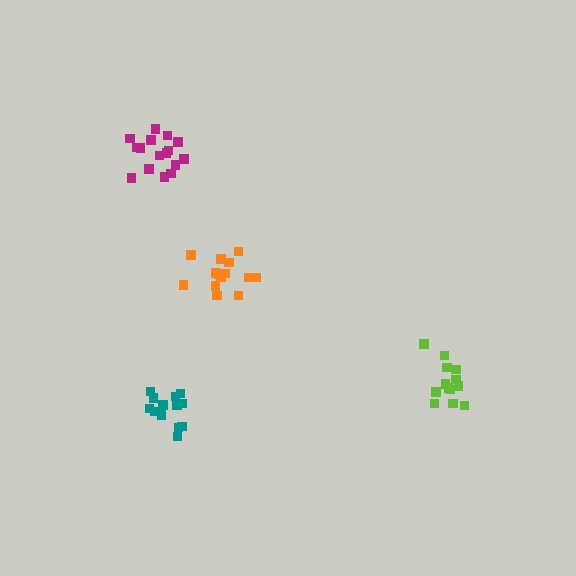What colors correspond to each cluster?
The clusters are colored: teal, magenta, lime, orange.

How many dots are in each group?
Group 1: 13 dots, Group 2: 16 dots, Group 3: 13 dots, Group 4: 14 dots (56 total).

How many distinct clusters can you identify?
There are 4 distinct clusters.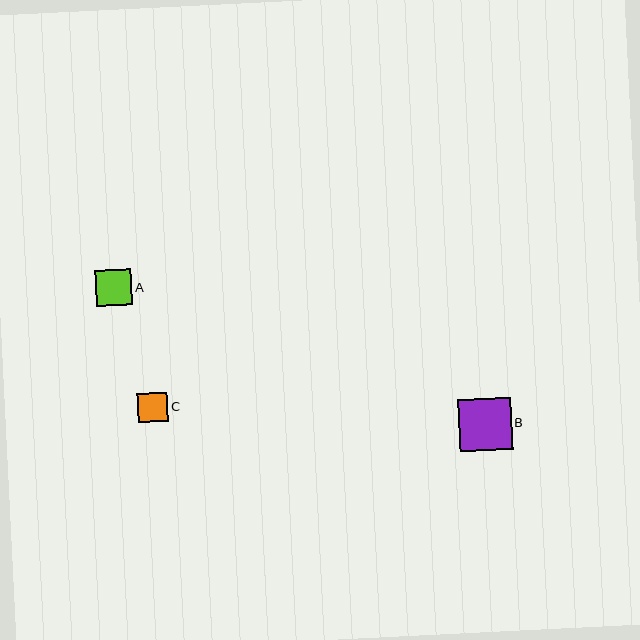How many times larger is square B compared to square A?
Square B is approximately 1.4 times the size of square A.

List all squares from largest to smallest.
From largest to smallest: B, A, C.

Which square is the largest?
Square B is the largest with a size of approximately 52 pixels.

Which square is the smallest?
Square C is the smallest with a size of approximately 30 pixels.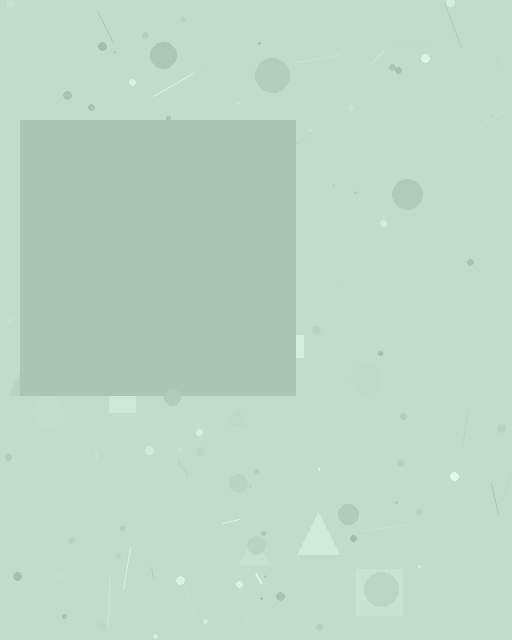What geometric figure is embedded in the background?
A square is embedded in the background.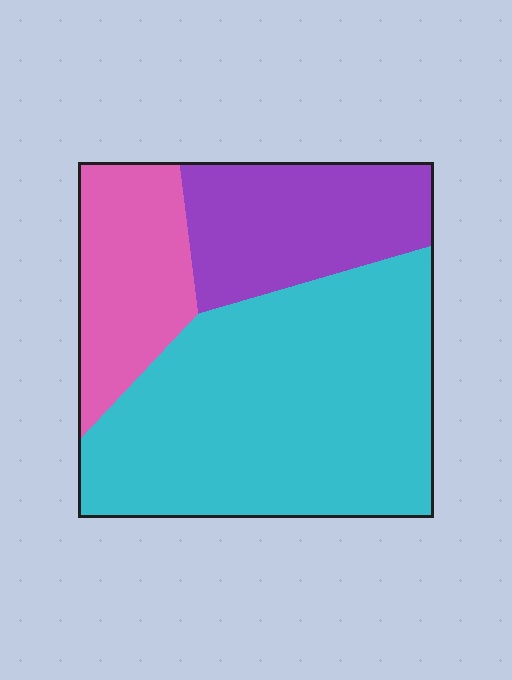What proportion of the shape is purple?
Purple covers around 25% of the shape.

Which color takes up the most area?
Cyan, at roughly 60%.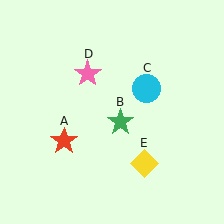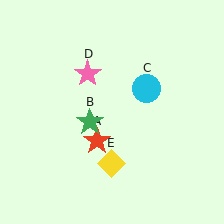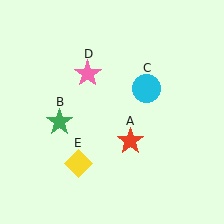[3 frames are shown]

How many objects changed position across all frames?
3 objects changed position: red star (object A), green star (object B), yellow diamond (object E).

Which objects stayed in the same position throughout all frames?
Cyan circle (object C) and pink star (object D) remained stationary.